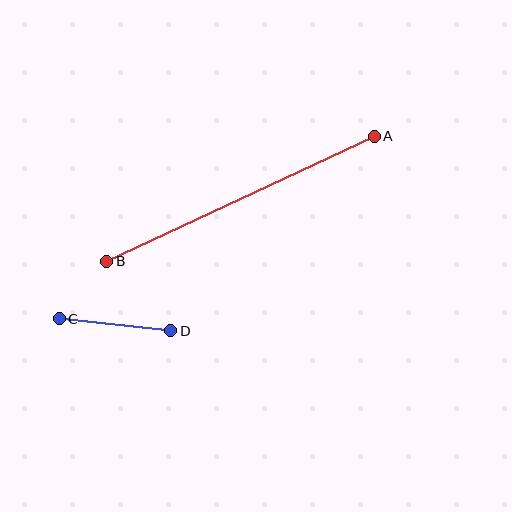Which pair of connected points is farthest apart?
Points A and B are farthest apart.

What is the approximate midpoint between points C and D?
The midpoint is at approximately (115, 325) pixels.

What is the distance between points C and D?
The distance is approximately 112 pixels.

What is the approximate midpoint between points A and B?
The midpoint is at approximately (241, 199) pixels.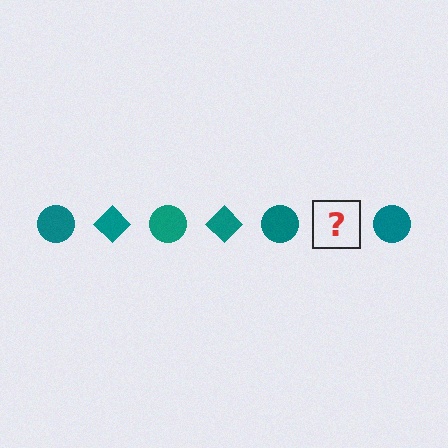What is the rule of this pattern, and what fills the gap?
The rule is that the pattern cycles through circle, diamond shapes in teal. The gap should be filled with a teal diamond.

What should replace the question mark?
The question mark should be replaced with a teal diamond.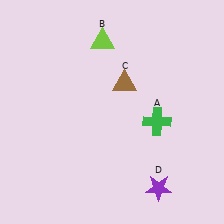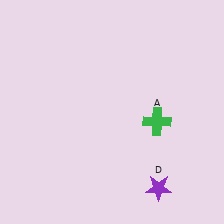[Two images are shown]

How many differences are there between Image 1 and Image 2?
There are 2 differences between the two images.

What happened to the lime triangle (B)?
The lime triangle (B) was removed in Image 2. It was in the top-left area of Image 1.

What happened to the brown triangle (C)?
The brown triangle (C) was removed in Image 2. It was in the top-right area of Image 1.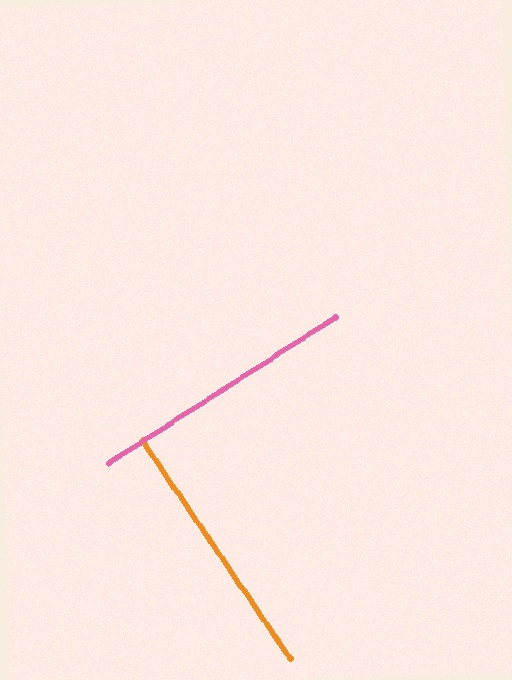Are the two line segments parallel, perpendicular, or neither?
Perpendicular — they meet at approximately 89°.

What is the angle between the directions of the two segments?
Approximately 89 degrees.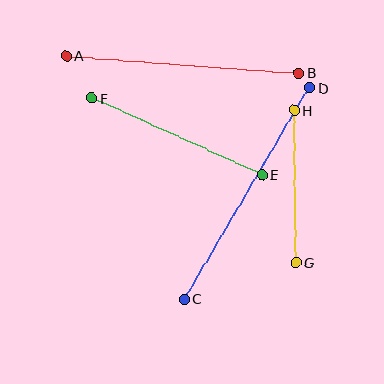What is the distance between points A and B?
The distance is approximately 234 pixels.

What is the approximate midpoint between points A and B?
The midpoint is at approximately (182, 64) pixels.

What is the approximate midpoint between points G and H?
The midpoint is at approximately (295, 186) pixels.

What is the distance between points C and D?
The distance is approximately 245 pixels.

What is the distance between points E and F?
The distance is approximately 186 pixels.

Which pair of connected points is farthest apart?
Points C and D are farthest apart.